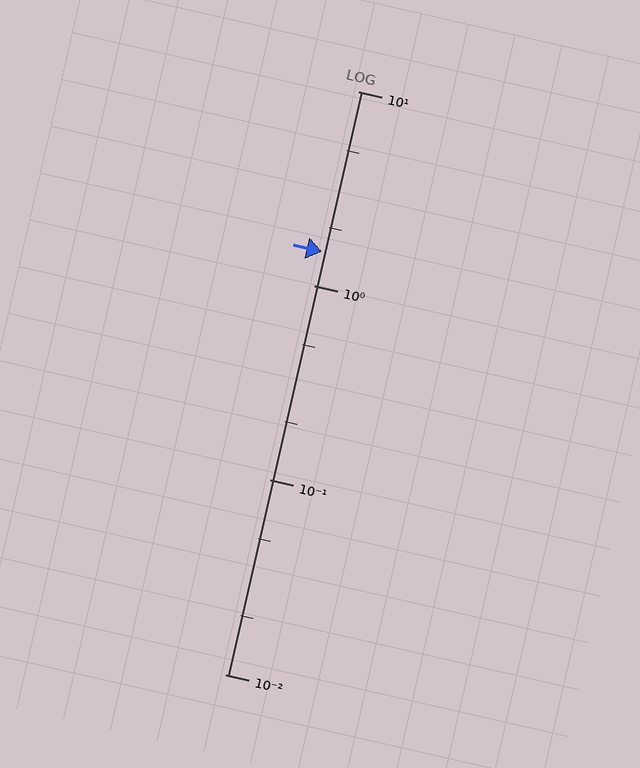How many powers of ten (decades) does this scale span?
The scale spans 3 decades, from 0.01 to 10.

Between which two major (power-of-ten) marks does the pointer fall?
The pointer is between 1 and 10.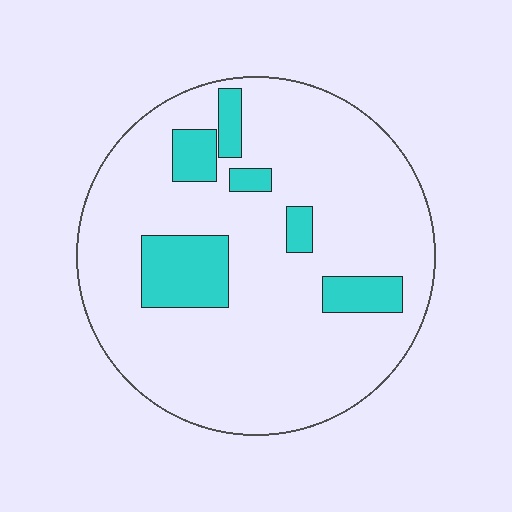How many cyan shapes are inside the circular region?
6.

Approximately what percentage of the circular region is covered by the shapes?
Approximately 15%.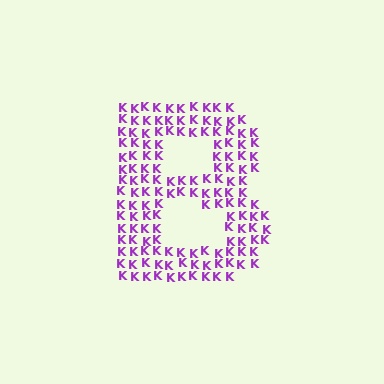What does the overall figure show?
The overall figure shows the letter B.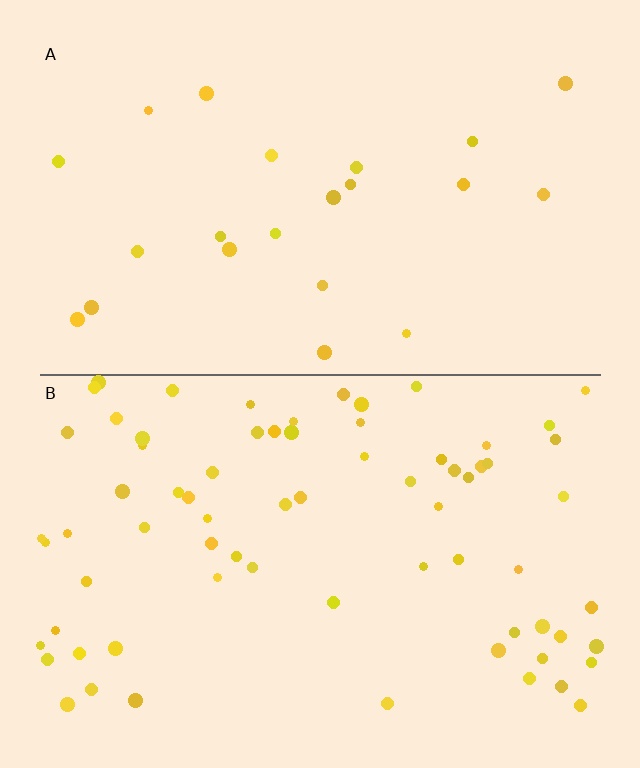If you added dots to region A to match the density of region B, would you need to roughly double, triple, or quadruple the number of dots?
Approximately triple.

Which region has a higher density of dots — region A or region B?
B (the bottom).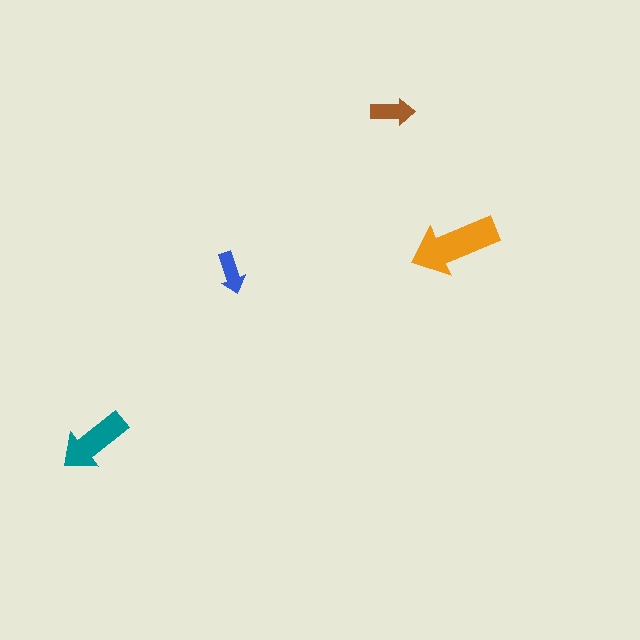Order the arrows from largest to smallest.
the orange one, the teal one, the brown one, the blue one.